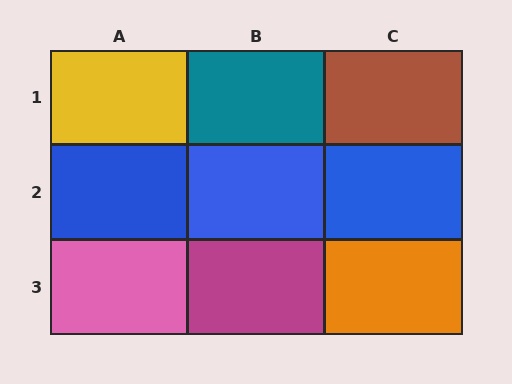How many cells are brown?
1 cell is brown.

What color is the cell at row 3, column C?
Orange.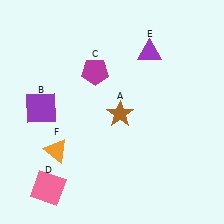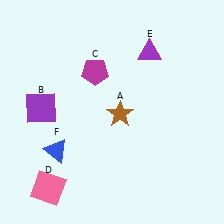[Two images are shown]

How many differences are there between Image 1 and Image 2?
There is 1 difference between the two images.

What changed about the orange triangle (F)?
In Image 1, F is orange. In Image 2, it changed to blue.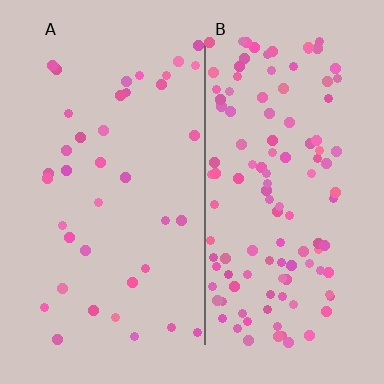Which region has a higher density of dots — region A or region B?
B (the right).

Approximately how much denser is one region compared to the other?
Approximately 3.1× — region B over region A.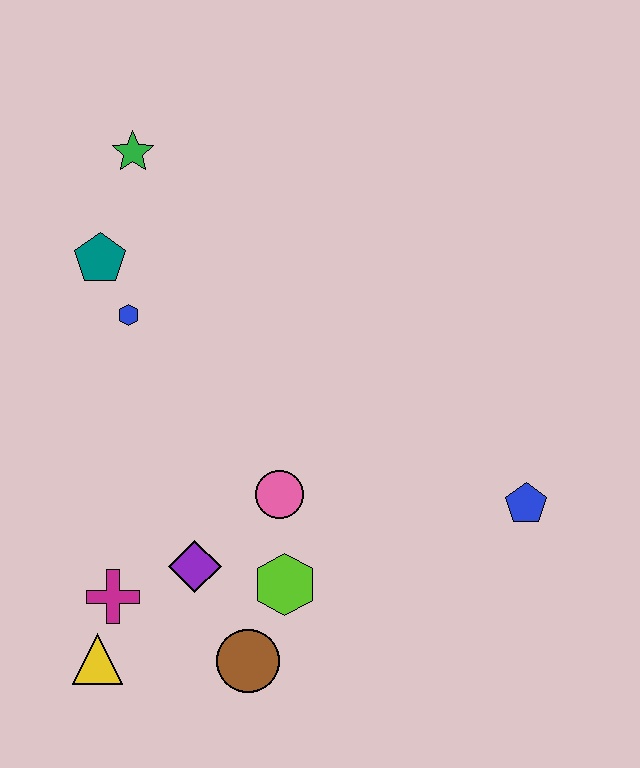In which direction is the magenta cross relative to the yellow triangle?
The magenta cross is above the yellow triangle.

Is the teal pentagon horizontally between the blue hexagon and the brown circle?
No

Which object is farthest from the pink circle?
The green star is farthest from the pink circle.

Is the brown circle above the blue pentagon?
No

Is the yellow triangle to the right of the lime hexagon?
No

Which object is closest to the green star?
The teal pentagon is closest to the green star.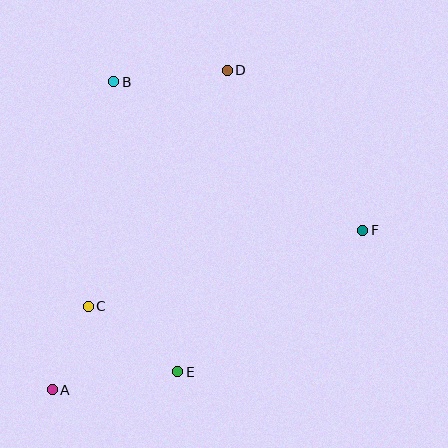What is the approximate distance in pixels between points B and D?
The distance between B and D is approximately 114 pixels.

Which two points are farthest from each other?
Points A and D are farthest from each other.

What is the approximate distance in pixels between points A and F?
The distance between A and F is approximately 349 pixels.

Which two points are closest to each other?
Points A and C are closest to each other.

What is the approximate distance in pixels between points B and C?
The distance between B and C is approximately 226 pixels.